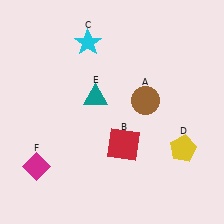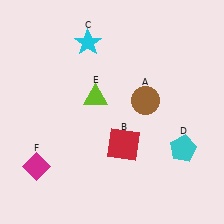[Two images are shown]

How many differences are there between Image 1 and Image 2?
There are 2 differences between the two images.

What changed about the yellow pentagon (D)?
In Image 1, D is yellow. In Image 2, it changed to cyan.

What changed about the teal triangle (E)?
In Image 1, E is teal. In Image 2, it changed to lime.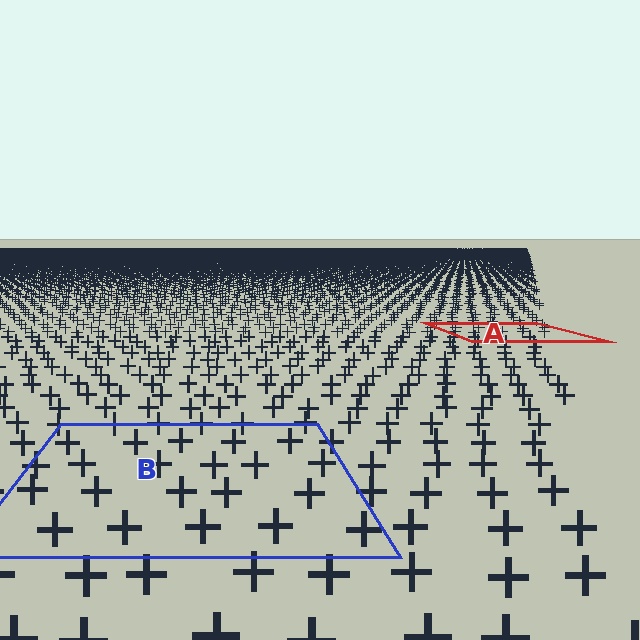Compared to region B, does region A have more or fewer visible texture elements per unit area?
Region A has more texture elements per unit area — they are packed more densely because it is farther away.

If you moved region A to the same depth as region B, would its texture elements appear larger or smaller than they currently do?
They would appear larger. At a closer depth, the same texture elements are projected at a bigger on-screen size.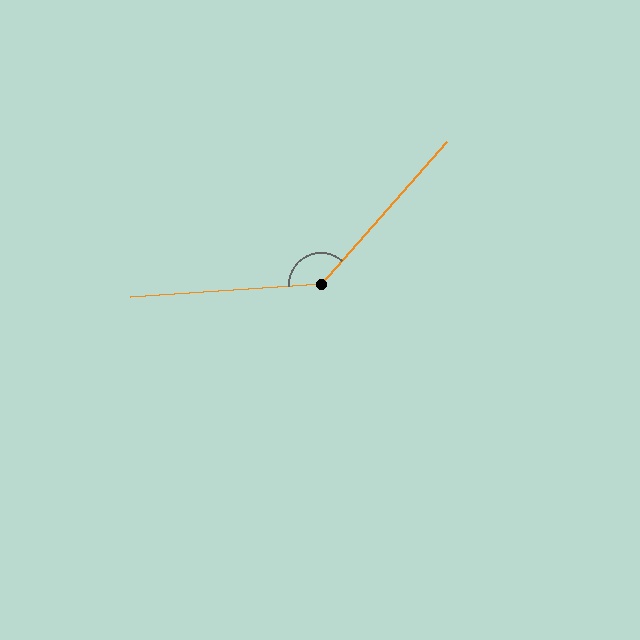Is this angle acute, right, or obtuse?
It is obtuse.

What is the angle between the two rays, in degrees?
Approximately 135 degrees.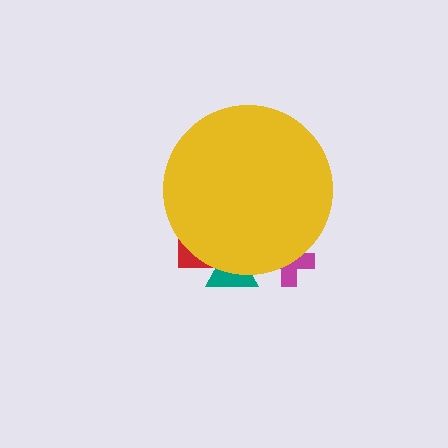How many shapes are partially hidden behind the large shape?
3 shapes are partially hidden.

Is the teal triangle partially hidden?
Yes, the teal triangle is partially hidden behind the yellow circle.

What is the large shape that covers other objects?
A yellow circle.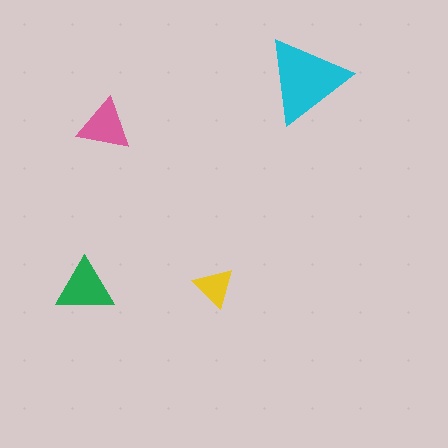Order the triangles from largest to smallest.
the cyan one, the green one, the pink one, the yellow one.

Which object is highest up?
The cyan triangle is topmost.